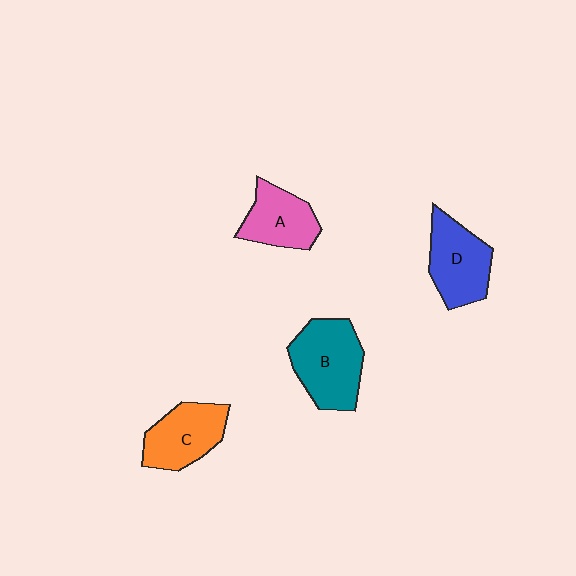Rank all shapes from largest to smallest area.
From largest to smallest: B (teal), D (blue), C (orange), A (pink).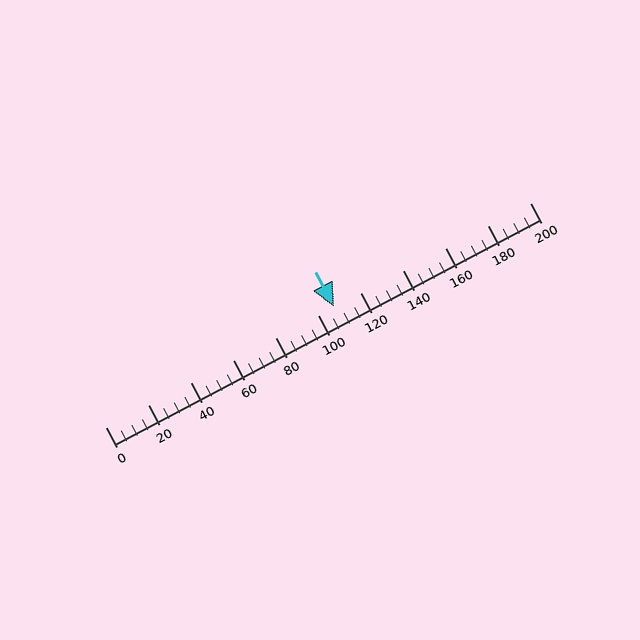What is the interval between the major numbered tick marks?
The major tick marks are spaced 20 units apart.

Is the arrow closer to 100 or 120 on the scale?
The arrow is closer to 100.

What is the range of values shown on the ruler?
The ruler shows values from 0 to 200.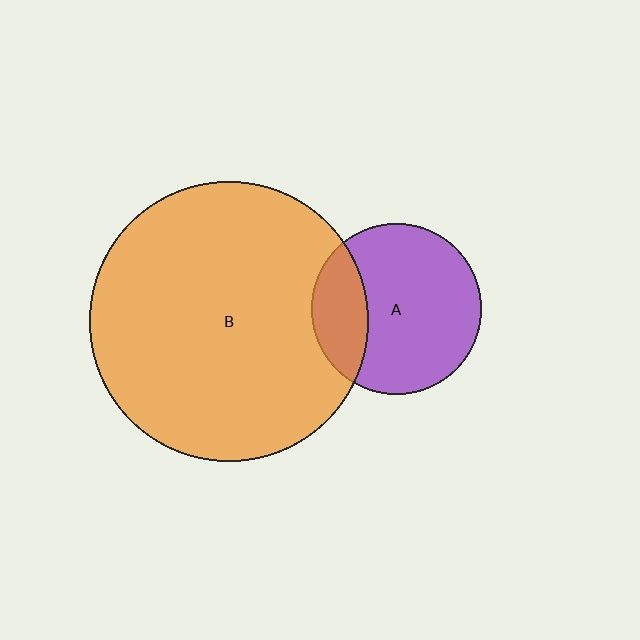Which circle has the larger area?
Circle B (orange).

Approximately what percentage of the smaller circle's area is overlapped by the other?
Approximately 25%.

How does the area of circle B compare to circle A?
Approximately 2.7 times.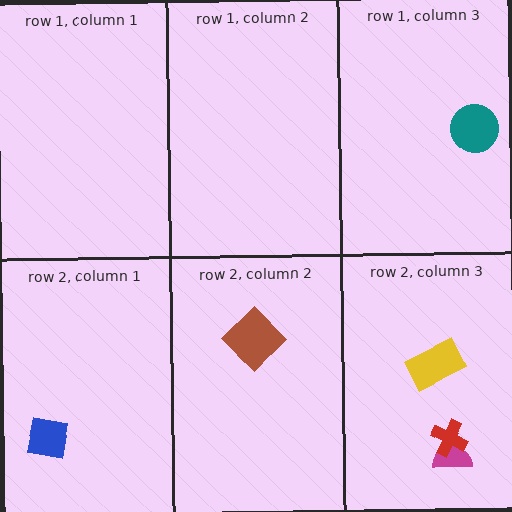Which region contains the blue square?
The row 2, column 1 region.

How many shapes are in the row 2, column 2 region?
1.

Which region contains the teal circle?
The row 1, column 3 region.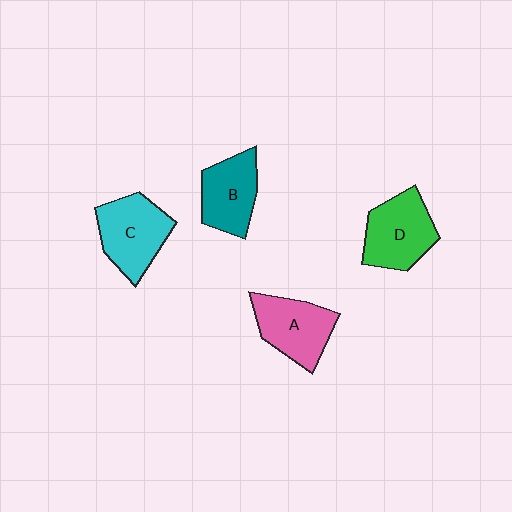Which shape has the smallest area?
Shape B (teal).